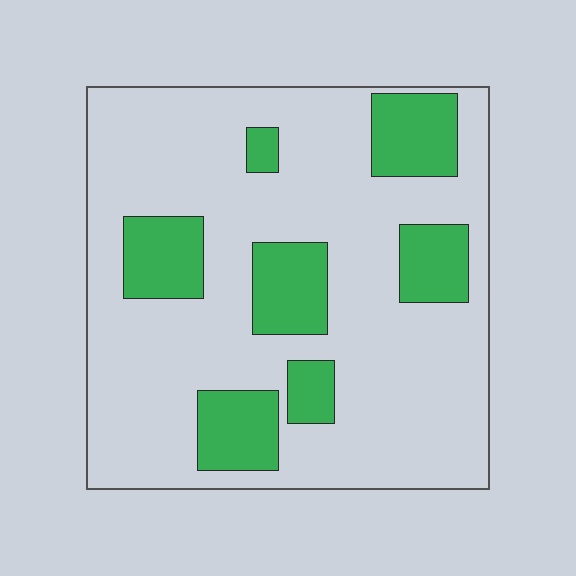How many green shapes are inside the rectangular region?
7.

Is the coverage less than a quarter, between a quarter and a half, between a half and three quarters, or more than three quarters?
Less than a quarter.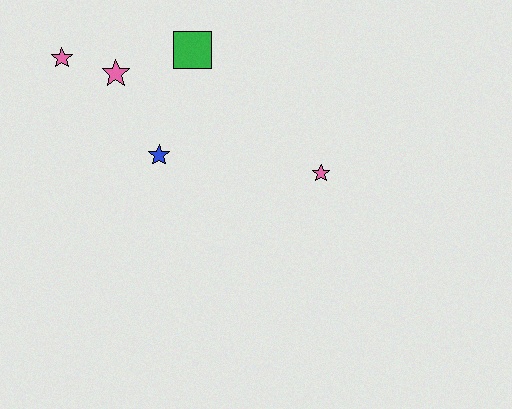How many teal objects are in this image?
There are no teal objects.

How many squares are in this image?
There is 1 square.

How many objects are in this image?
There are 5 objects.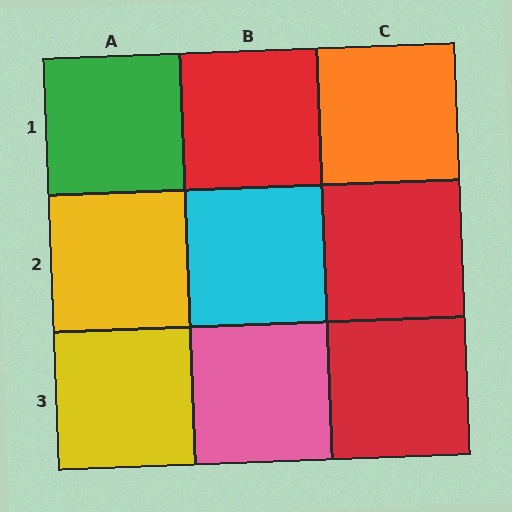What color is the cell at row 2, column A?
Yellow.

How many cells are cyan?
1 cell is cyan.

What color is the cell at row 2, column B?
Cyan.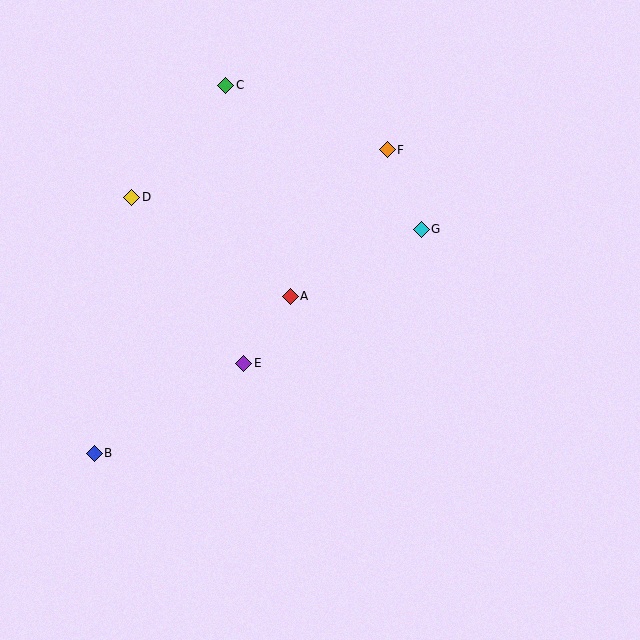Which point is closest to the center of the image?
Point A at (290, 296) is closest to the center.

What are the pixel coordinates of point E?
Point E is at (244, 363).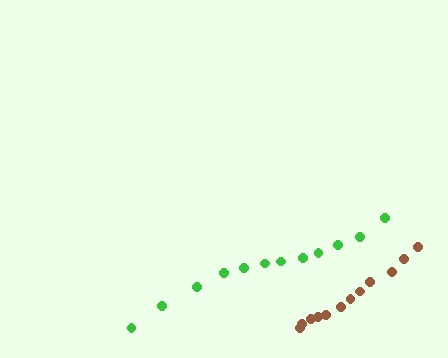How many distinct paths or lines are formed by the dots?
There are 2 distinct paths.